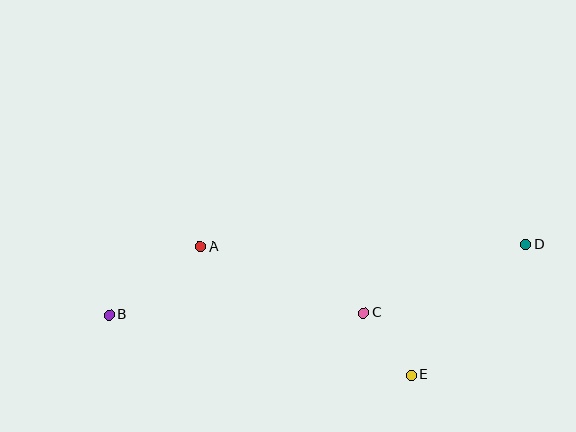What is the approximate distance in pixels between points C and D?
The distance between C and D is approximately 175 pixels.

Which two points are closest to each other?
Points C and E are closest to each other.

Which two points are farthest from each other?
Points B and D are farthest from each other.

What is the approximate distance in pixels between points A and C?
The distance between A and C is approximately 176 pixels.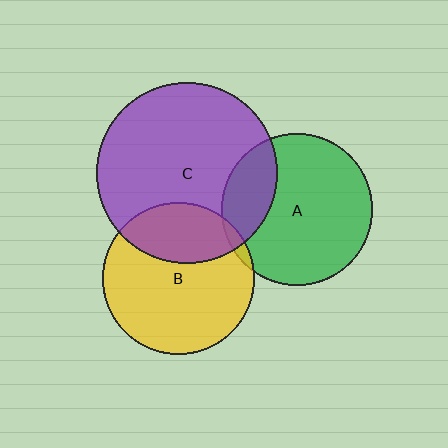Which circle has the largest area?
Circle C (purple).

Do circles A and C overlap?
Yes.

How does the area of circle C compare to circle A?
Approximately 1.4 times.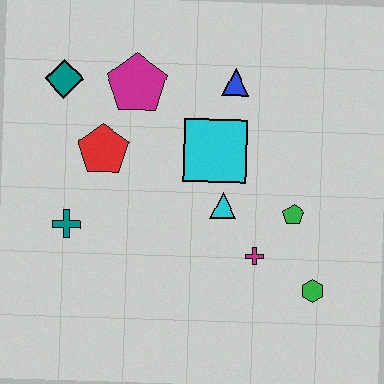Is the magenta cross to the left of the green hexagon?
Yes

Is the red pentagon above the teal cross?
Yes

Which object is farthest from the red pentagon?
The green hexagon is farthest from the red pentagon.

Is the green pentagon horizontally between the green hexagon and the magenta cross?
Yes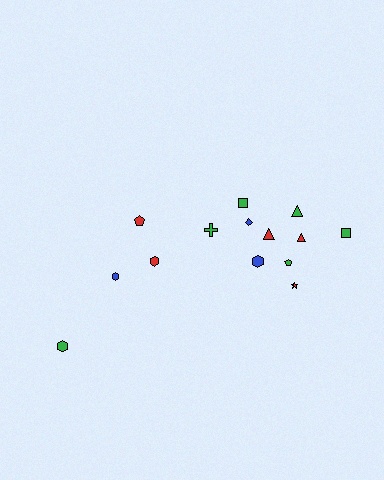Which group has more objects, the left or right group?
The right group.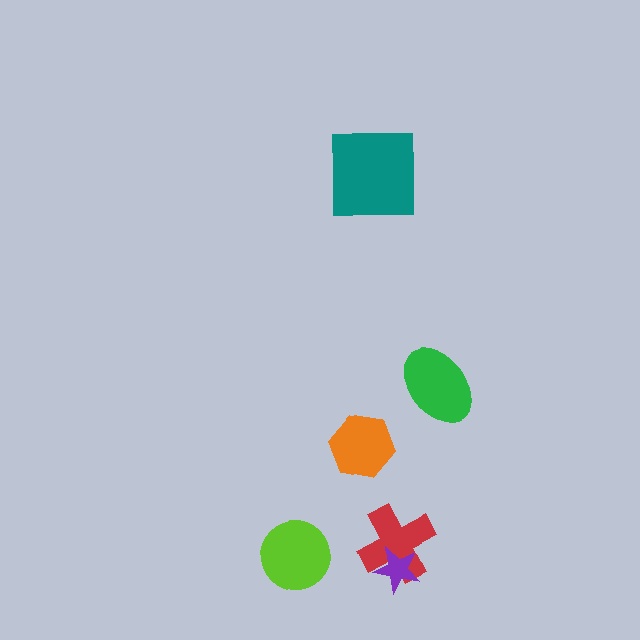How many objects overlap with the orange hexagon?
0 objects overlap with the orange hexagon.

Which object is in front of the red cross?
The purple star is in front of the red cross.